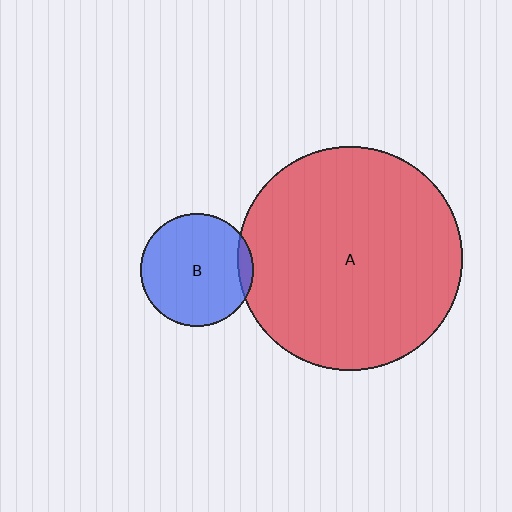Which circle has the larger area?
Circle A (red).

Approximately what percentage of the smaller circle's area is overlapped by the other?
Approximately 5%.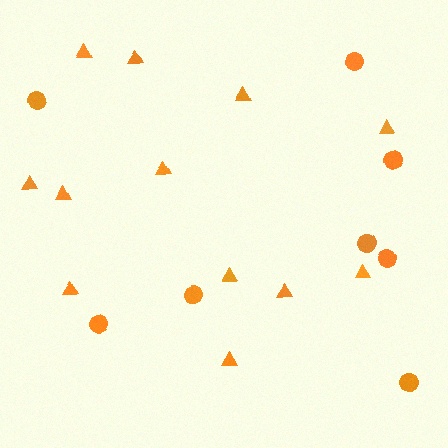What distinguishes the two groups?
There are 2 groups: one group of triangles (12) and one group of circles (8).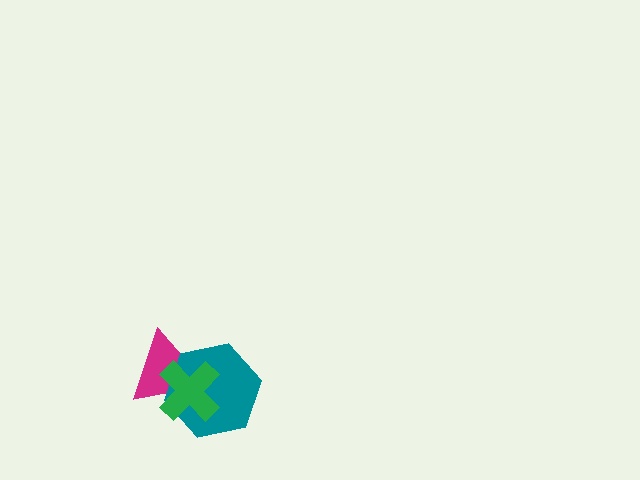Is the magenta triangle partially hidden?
Yes, it is partially covered by another shape.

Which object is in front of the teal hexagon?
The green cross is in front of the teal hexagon.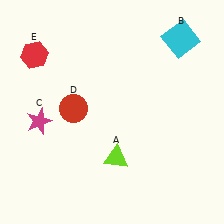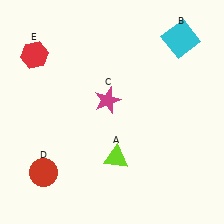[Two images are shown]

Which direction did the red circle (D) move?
The red circle (D) moved down.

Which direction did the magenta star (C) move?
The magenta star (C) moved right.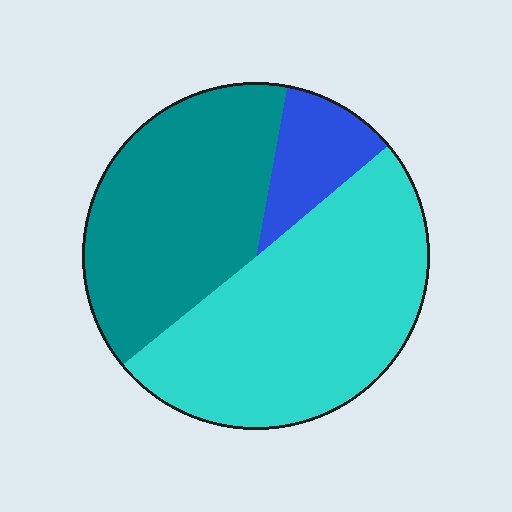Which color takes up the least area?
Blue, at roughly 10%.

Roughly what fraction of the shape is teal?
Teal covers about 40% of the shape.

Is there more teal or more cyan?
Cyan.